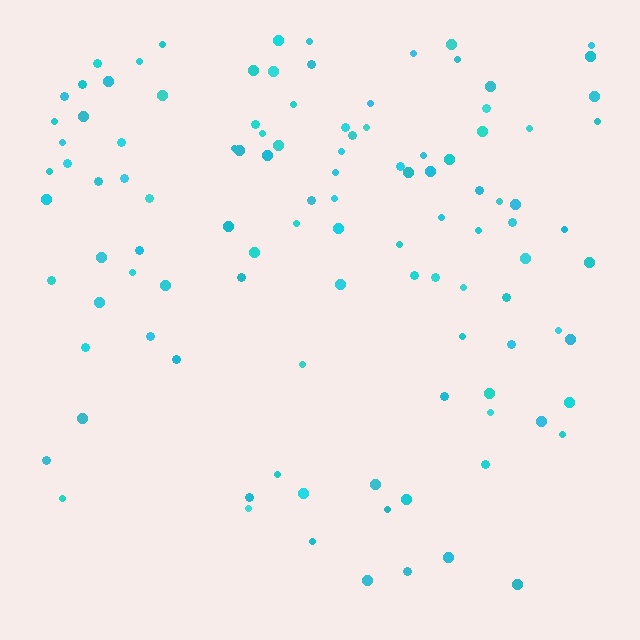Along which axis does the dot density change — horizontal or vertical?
Vertical.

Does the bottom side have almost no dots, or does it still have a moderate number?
Still a moderate number, just noticeably fewer than the top.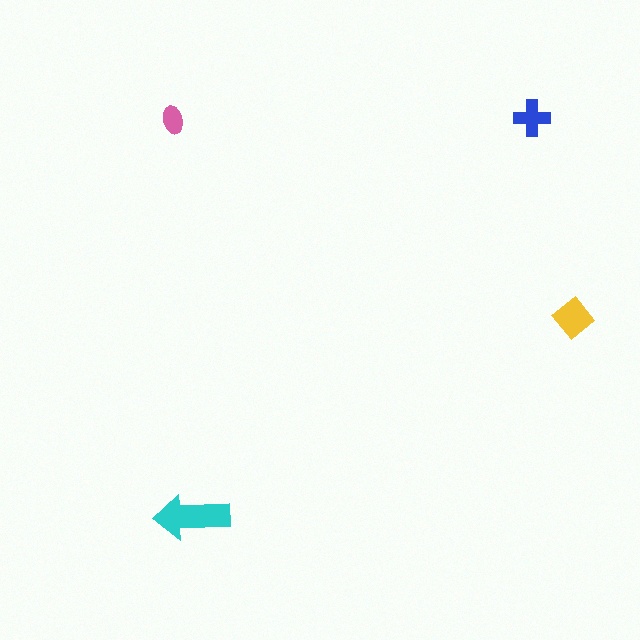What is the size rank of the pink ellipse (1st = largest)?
4th.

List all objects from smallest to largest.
The pink ellipse, the blue cross, the yellow diamond, the cyan arrow.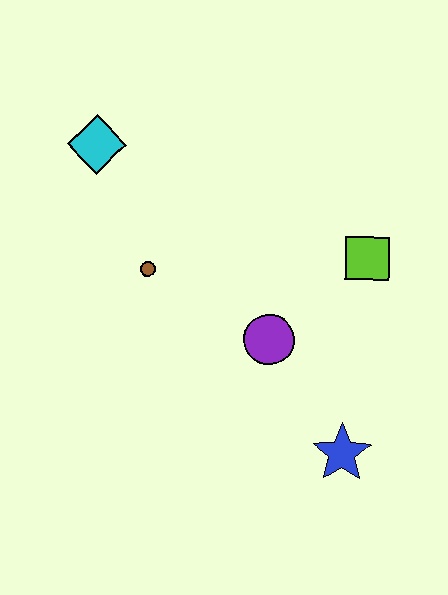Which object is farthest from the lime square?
The cyan diamond is farthest from the lime square.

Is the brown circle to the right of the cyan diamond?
Yes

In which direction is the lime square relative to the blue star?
The lime square is above the blue star.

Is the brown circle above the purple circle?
Yes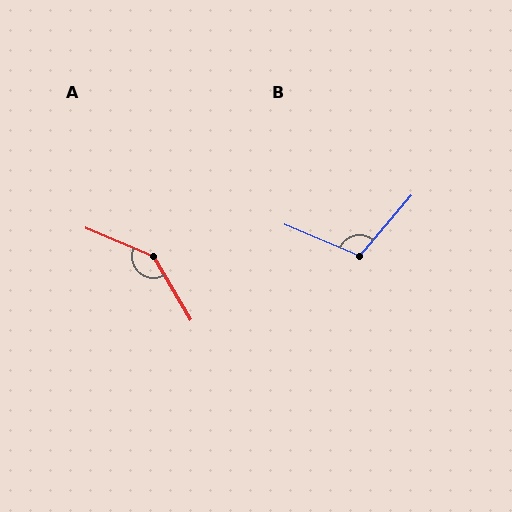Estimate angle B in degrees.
Approximately 108 degrees.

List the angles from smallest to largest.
B (108°), A (144°).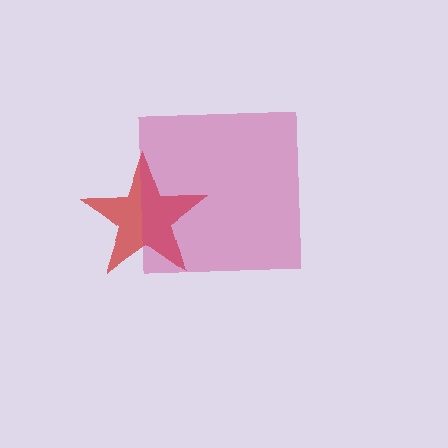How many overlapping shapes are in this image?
There are 2 overlapping shapes in the image.